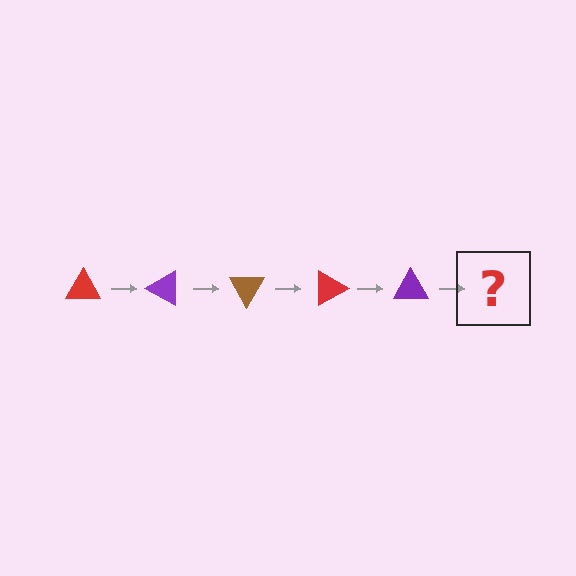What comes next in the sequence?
The next element should be a brown triangle, rotated 150 degrees from the start.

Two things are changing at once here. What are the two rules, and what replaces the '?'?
The two rules are that it rotates 30 degrees each step and the color cycles through red, purple, and brown. The '?' should be a brown triangle, rotated 150 degrees from the start.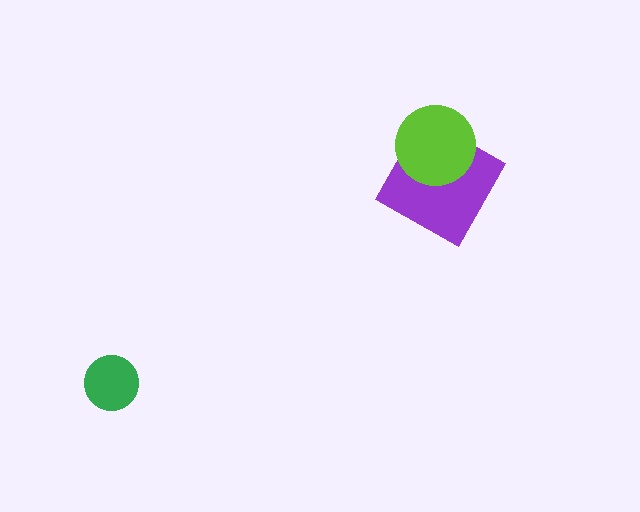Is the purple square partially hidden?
Yes, it is partially covered by another shape.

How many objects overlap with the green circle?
0 objects overlap with the green circle.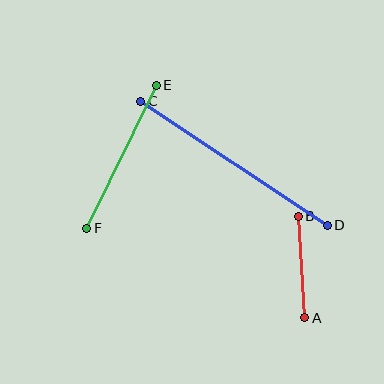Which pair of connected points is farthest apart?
Points C and D are farthest apart.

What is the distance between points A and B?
The distance is approximately 102 pixels.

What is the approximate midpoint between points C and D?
The midpoint is at approximately (234, 163) pixels.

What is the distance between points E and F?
The distance is approximately 159 pixels.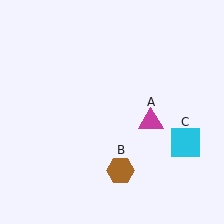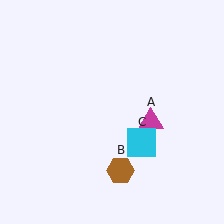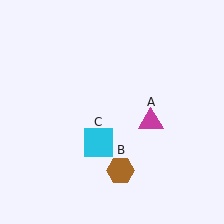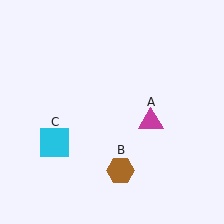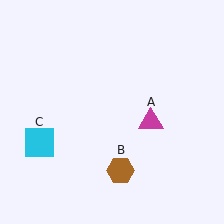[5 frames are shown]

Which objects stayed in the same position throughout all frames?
Magenta triangle (object A) and brown hexagon (object B) remained stationary.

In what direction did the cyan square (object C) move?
The cyan square (object C) moved left.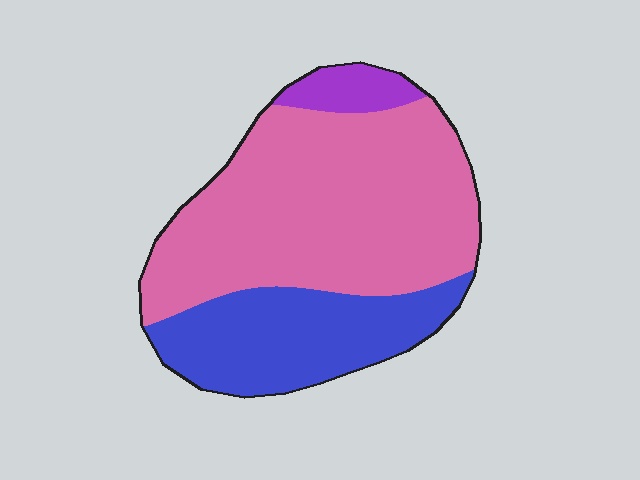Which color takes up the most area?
Pink, at roughly 65%.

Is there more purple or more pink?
Pink.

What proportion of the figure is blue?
Blue covers 30% of the figure.